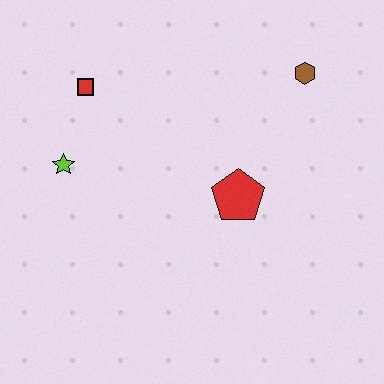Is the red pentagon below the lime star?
Yes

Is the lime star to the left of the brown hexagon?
Yes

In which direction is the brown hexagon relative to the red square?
The brown hexagon is to the right of the red square.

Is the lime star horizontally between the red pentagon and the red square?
No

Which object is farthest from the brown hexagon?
The lime star is farthest from the brown hexagon.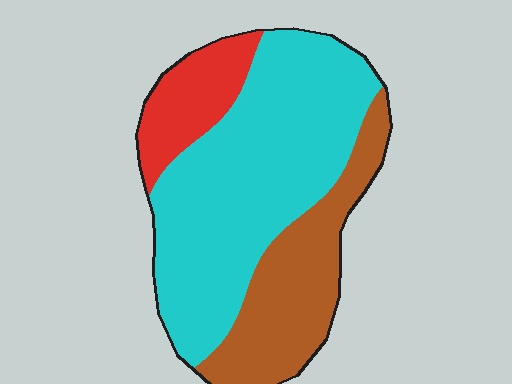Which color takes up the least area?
Red, at roughly 15%.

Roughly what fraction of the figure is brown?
Brown covers about 30% of the figure.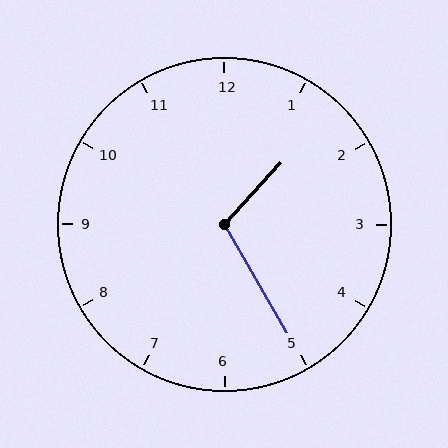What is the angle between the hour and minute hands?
Approximately 108 degrees.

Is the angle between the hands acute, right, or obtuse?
It is obtuse.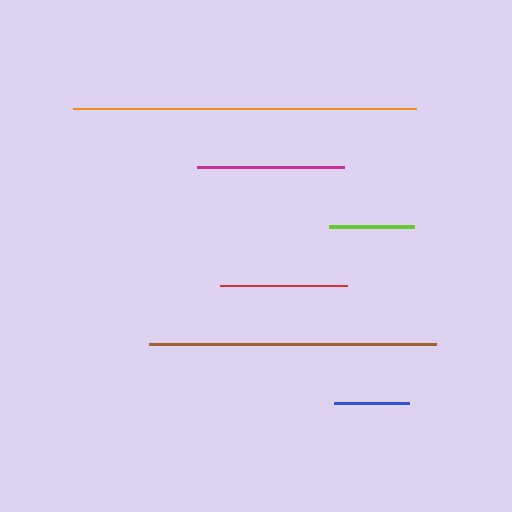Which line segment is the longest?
The orange line is the longest at approximately 343 pixels.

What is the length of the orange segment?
The orange segment is approximately 343 pixels long.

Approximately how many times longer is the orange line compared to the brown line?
The orange line is approximately 1.2 times the length of the brown line.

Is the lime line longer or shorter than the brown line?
The brown line is longer than the lime line.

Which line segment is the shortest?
The blue line is the shortest at approximately 76 pixels.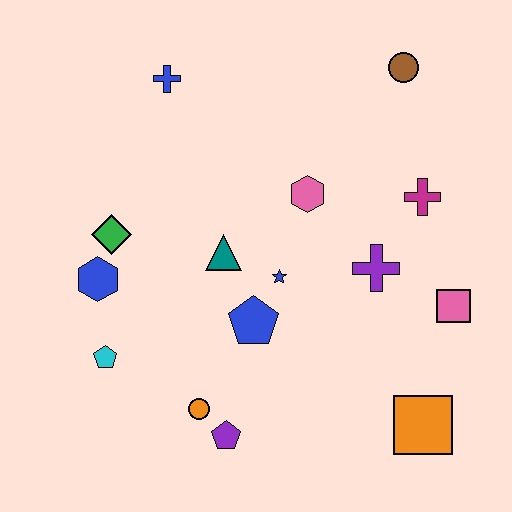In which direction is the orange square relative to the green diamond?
The orange square is to the right of the green diamond.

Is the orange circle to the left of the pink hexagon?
Yes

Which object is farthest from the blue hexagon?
The brown circle is farthest from the blue hexagon.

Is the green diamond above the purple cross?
Yes